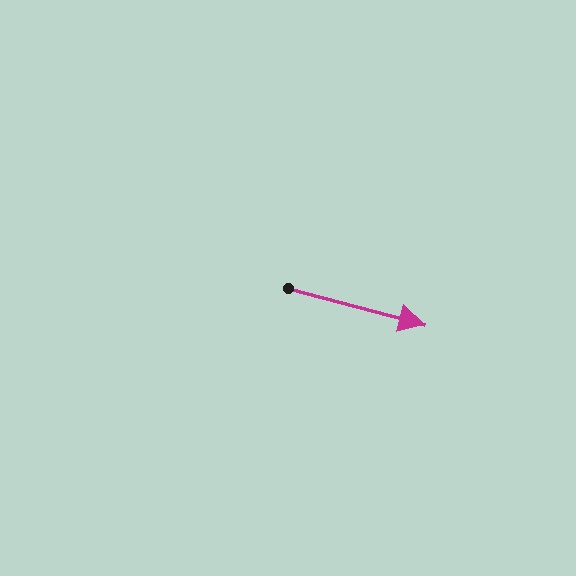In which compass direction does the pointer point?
East.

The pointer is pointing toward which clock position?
Roughly 3 o'clock.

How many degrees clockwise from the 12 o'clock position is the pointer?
Approximately 105 degrees.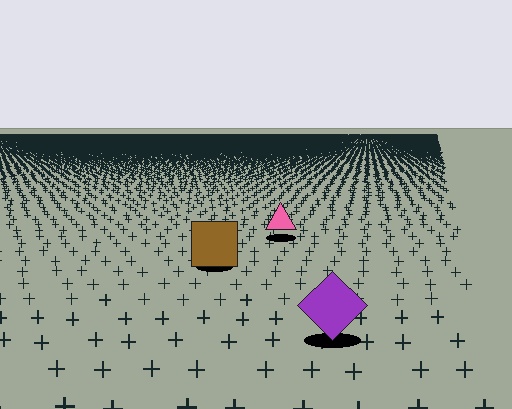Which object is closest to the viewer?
The purple diamond is closest. The texture marks near it are larger and more spread out.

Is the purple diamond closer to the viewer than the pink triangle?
Yes. The purple diamond is closer — you can tell from the texture gradient: the ground texture is coarser near it.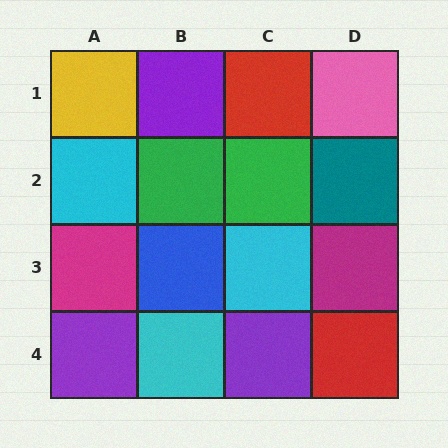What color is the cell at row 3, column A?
Magenta.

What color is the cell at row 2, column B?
Green.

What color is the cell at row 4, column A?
Purple.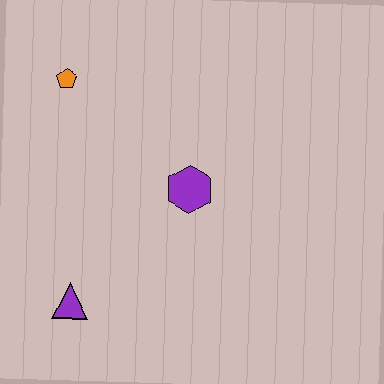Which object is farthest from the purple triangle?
The orange pentagon is farthest from the purple triangle.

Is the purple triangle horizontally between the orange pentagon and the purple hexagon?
Yes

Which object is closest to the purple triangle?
The purple hexagon is closest to the purple triangle.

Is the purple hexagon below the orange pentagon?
Yes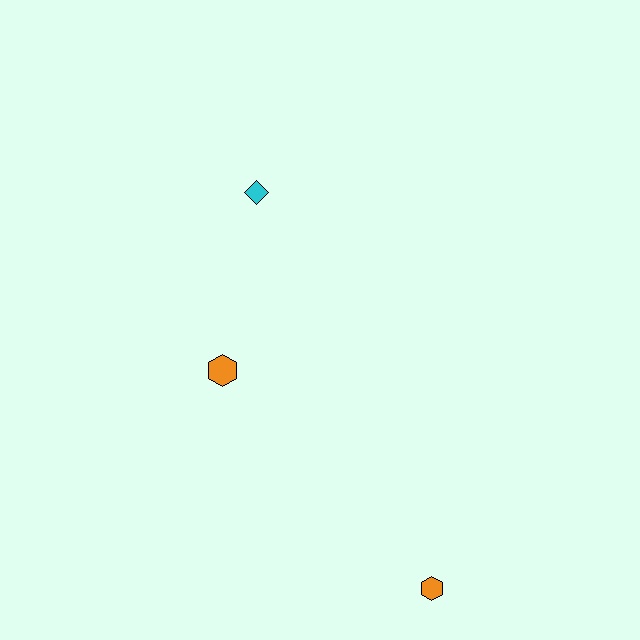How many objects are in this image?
There are 3 objects.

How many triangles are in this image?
There are no triangles.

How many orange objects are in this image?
There are 2 orange objects.